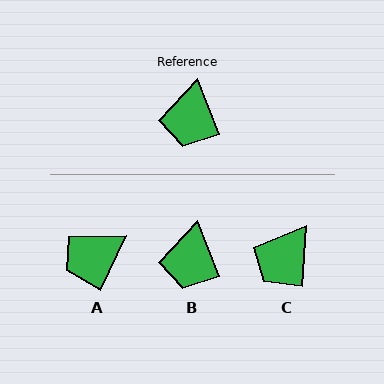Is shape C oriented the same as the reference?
No, it is off by about 25 degrees.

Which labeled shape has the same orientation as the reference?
B.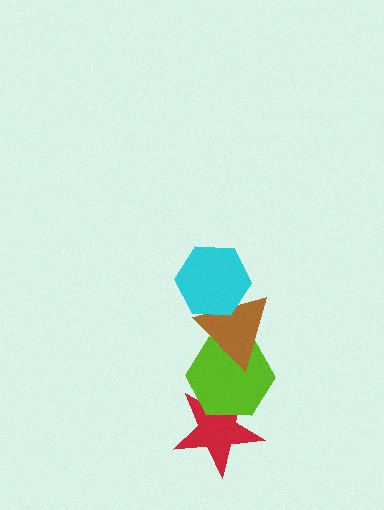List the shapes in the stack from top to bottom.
From top to bottom: the cyan hexagon, the brown triangle, the lime hexagon, the red star.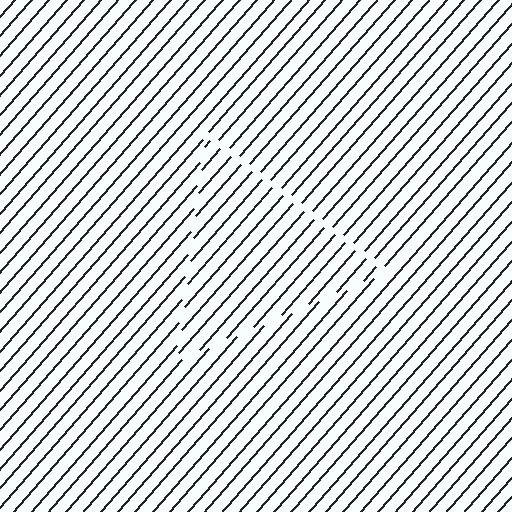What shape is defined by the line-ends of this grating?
An illusory triangle. The interior of the shape contains the same grating, shifted by half a period — the contour is defined by the phase discontinuity where line-ends from the inner and outer gratings abut.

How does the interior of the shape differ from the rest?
The interior of the shape contains the same grating, shifted by half a period — the contour is defined by the phase discontinuity where line-ends from the inner and outer gratings abut.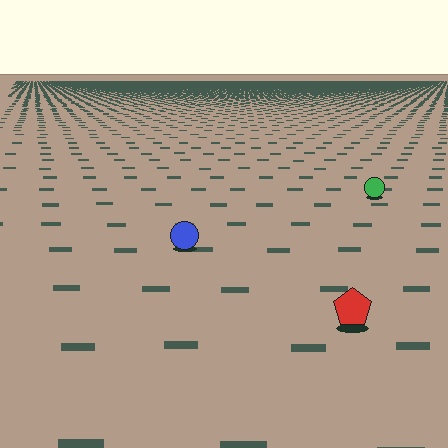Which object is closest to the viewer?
The red pentagon is closest. The texture marks near it are larger and more spread out.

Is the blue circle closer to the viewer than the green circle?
Yes. The blue circle is closer — you can tell from the texture gradient: the ground texture is coarser near it.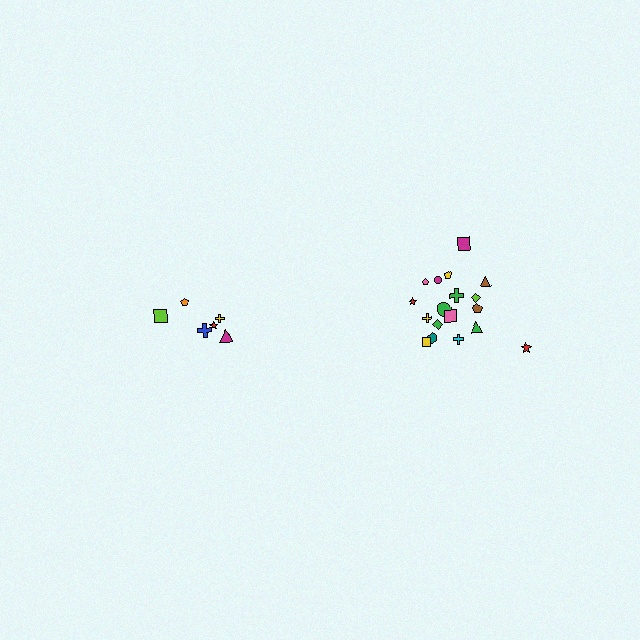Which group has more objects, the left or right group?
The right group.